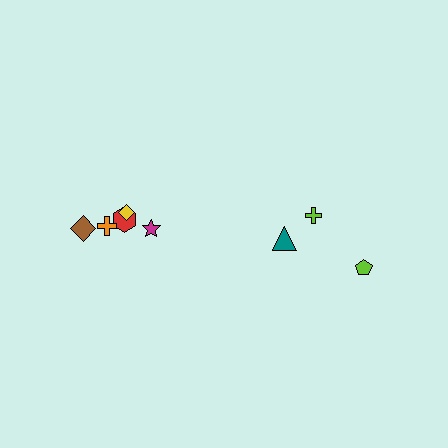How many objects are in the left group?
There are 5 objects.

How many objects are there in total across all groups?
There are 8 objects.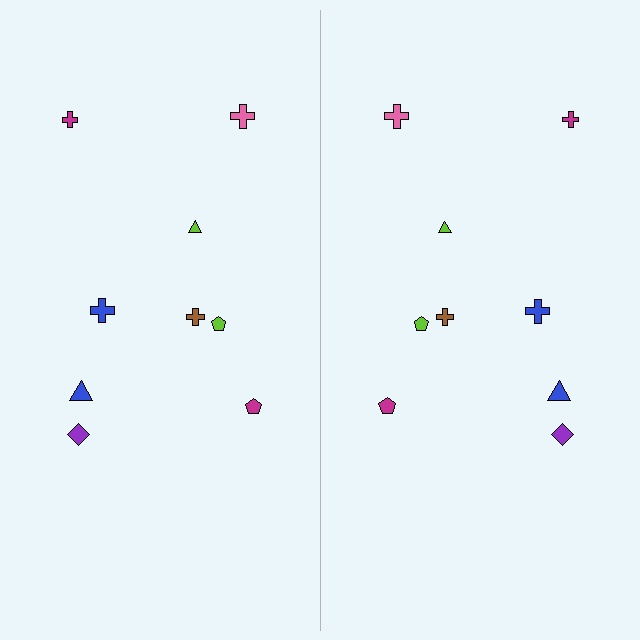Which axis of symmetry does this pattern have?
The pattern has a vertical axis of symmetry running through the center of the image.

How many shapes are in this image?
There are 18 shapes in this image.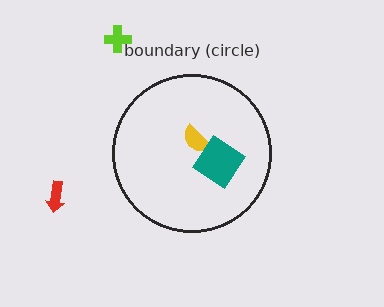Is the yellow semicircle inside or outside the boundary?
Inside.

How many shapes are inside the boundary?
2 inside, 2 outside.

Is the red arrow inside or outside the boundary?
Outside.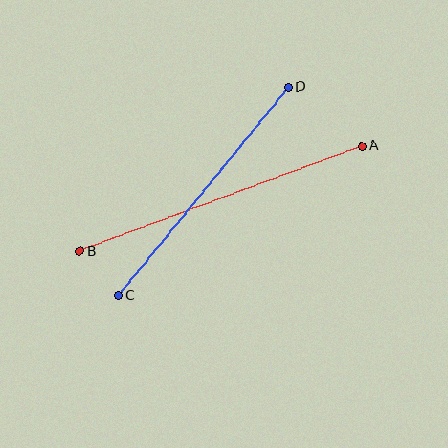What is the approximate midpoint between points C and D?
The midpoint is at approximately (203, 191) pixels.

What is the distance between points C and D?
The distance is approximately 269 pixels.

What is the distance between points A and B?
The distance is approximately 301 pixels.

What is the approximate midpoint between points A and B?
The midpoint is at approximately (221, 199) pixels.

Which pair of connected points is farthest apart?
Points A and B are farthest apart.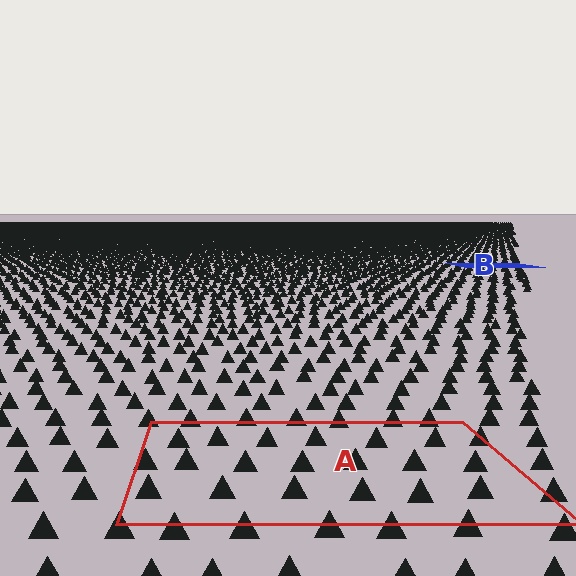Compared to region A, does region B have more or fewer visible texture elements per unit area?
Region B has more texture elements per unit area — they are packed more densely because it is farther away.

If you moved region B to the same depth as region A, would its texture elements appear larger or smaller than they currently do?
They would appear larger. At a closer depth, the same texture elements are projected at a bigger on-screen size.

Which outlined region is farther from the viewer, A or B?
Region B is farther from the viewer — the texture elements inside it appear smaller and more densely packed.